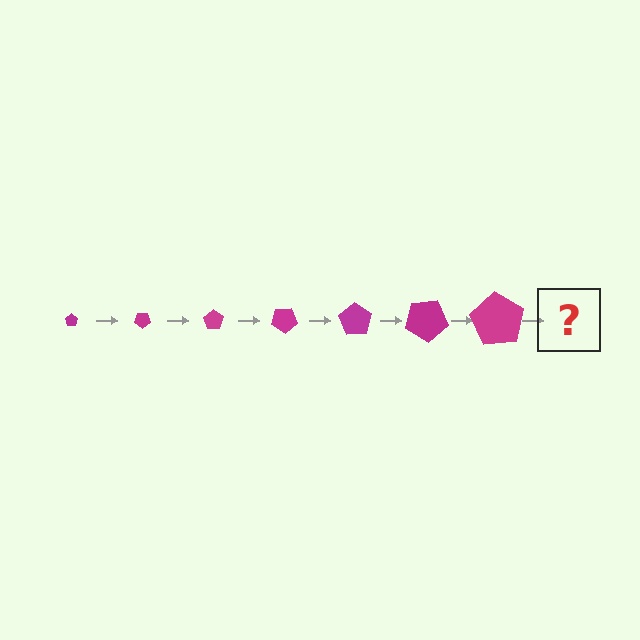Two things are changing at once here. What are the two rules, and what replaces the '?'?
The two rules are that the pentagon grows larger each step and it rotates 35 degrees each step. The '?' should be a pentagon, larger than the previous one and rotated 245 degrees from the start.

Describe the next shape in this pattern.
It should be a pentagon, larger than the previous one and rotated 245 degrees from the start.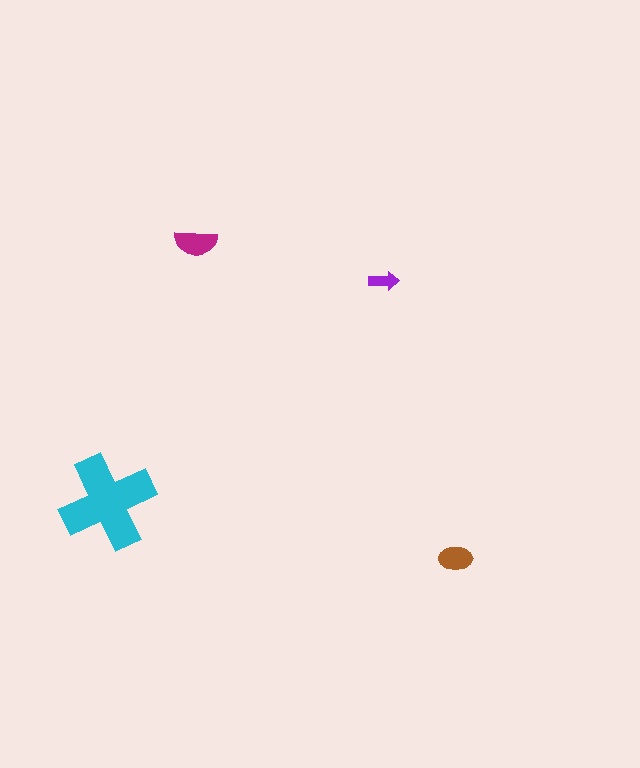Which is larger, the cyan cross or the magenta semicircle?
The cyan cross.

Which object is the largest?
The cyan cross.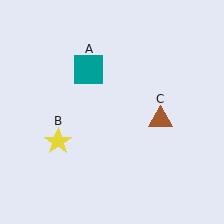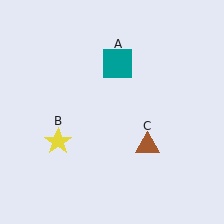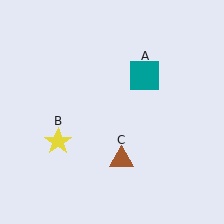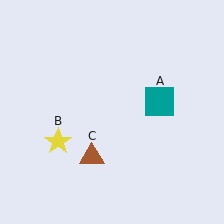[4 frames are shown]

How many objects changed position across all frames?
2 objects changed position: teal square (object A), brown triangle (object C).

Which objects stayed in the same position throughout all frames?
Yellow star (object B) remained stationary.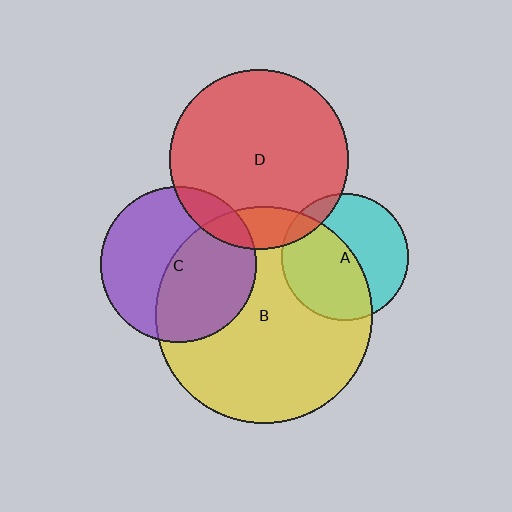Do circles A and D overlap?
Yes.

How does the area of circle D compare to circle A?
Approximately 2.0 times.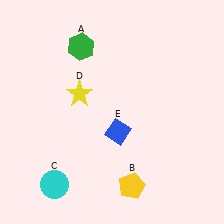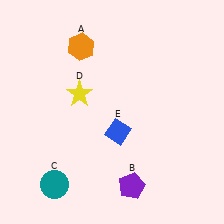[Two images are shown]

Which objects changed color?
A changed from green to orange. B changed from yellow to purple. C changed from cyan to teal.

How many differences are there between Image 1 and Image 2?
There are 3 differences between the two images.